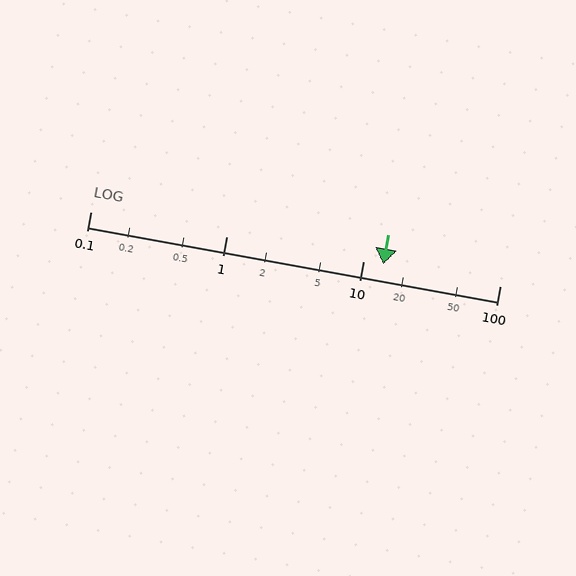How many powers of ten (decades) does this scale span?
The scale spans 3 decades, from 0.1 to 100.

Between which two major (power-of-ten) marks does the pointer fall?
The pointer is between 10 and 100.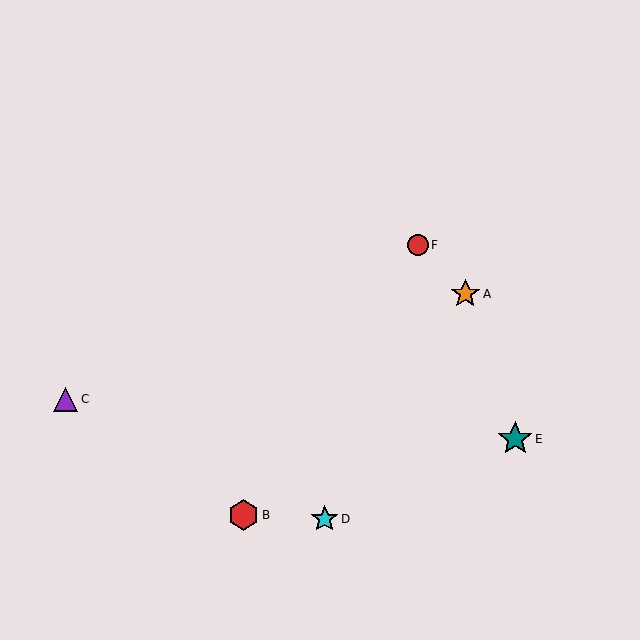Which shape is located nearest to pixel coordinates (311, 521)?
The cyan star (labeled D) at (325, 519) is nearest to that location.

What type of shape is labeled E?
Shape E is a teal star.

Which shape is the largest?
The teal star (labeled E) is the largest.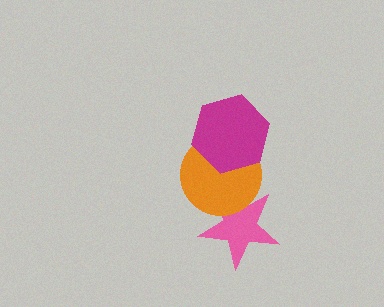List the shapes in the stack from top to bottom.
From top to bottom: the magenta hexagon, the orange circle, the pink star.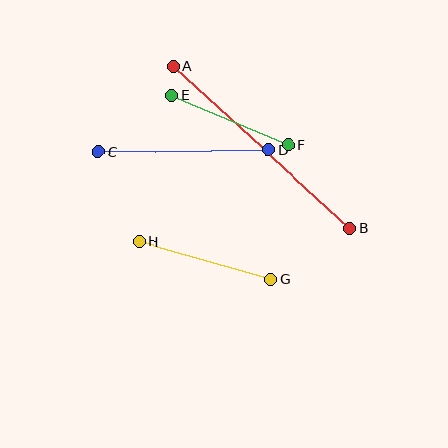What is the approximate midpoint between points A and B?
The midpoint is at approximately (261, 147) pixels.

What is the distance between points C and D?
The distance is approximately 170 pixels.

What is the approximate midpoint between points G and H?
The midpoint is at approximately (205, 261) pixels.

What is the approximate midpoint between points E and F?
The midpoint is at approximately (230, 120) pixels.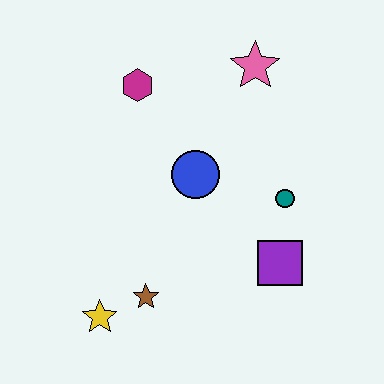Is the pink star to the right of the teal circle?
No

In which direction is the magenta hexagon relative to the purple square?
The magenta hexagon is above the purple square.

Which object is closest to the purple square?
The teal circle is closest to the purple square.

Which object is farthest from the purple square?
The magenta hexagon is farthest from the purple square.